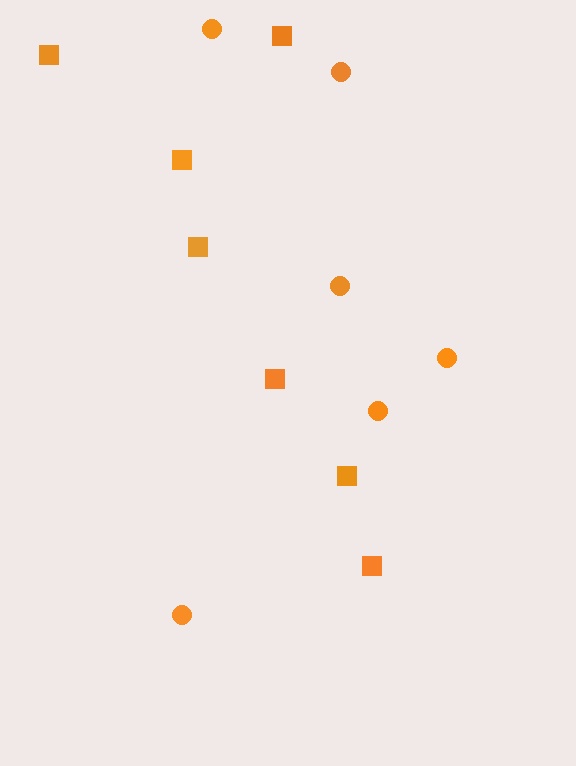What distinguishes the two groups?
There are 2 groups: one group of squares (7) and one group of circles (6).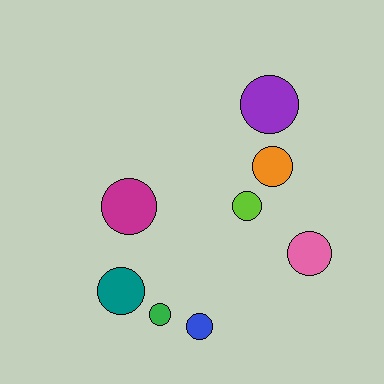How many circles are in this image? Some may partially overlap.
There are 8 circles.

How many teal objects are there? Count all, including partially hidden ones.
There is 1 teal object.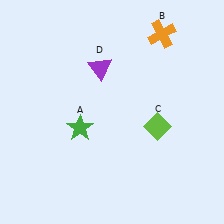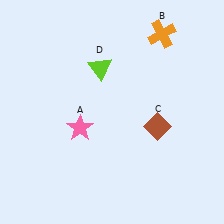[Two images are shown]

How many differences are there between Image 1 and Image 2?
There are 3 differences between the two images.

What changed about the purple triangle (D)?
In Image 1, D is purple. In Image 2, it changed to lime.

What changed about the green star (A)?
In Image 1, A is green. In Image 2, it changed to pink.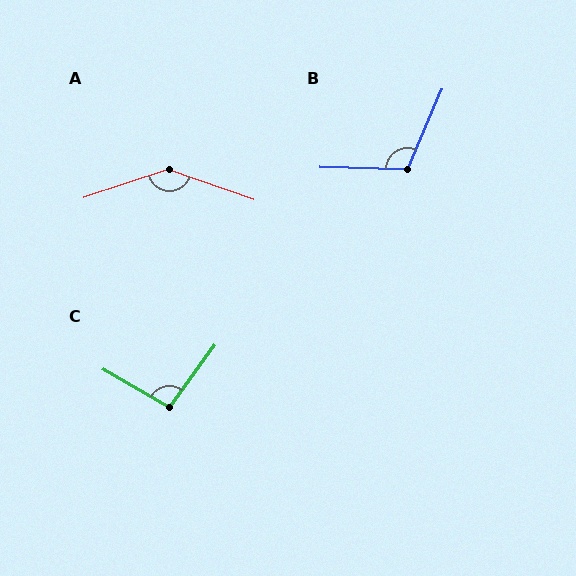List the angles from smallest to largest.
C (96°), B (111°), A (143°).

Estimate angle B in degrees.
Approximately 111 degrees.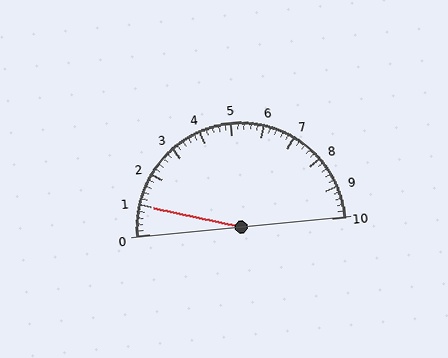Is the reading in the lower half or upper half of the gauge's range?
The reading is in the lower half of the range (0 to 10).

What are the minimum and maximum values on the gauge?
The gauge ranges from 0 to 10.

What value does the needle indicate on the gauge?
The needle indicates approximately 1.0.